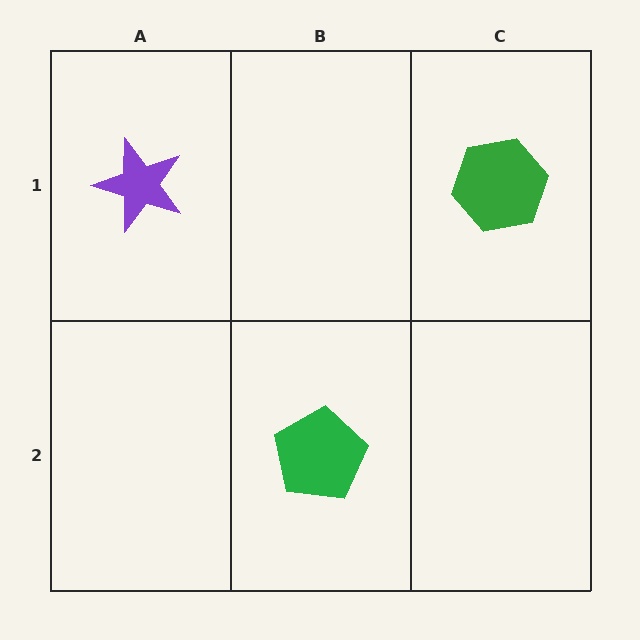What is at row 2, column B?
A green pentagon.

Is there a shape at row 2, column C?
No, that cell is empty.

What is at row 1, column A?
A purple star.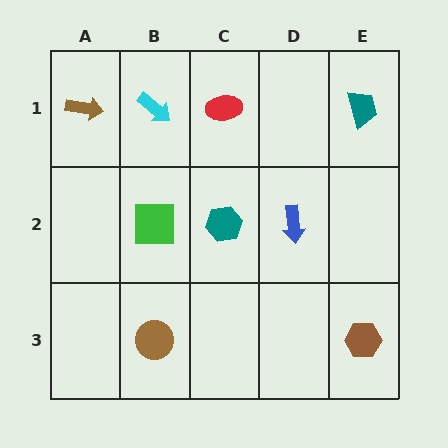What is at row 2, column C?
A teal hexagon.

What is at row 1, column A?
A brown arrow.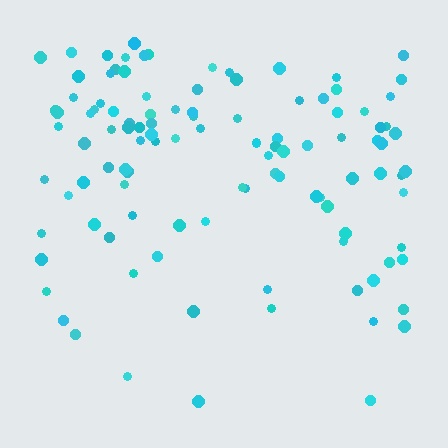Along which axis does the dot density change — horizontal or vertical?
Vertical.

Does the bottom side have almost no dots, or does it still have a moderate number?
Still a moderate number, just noticeably fewer than the top.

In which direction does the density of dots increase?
From bottom to top, with the top side densest.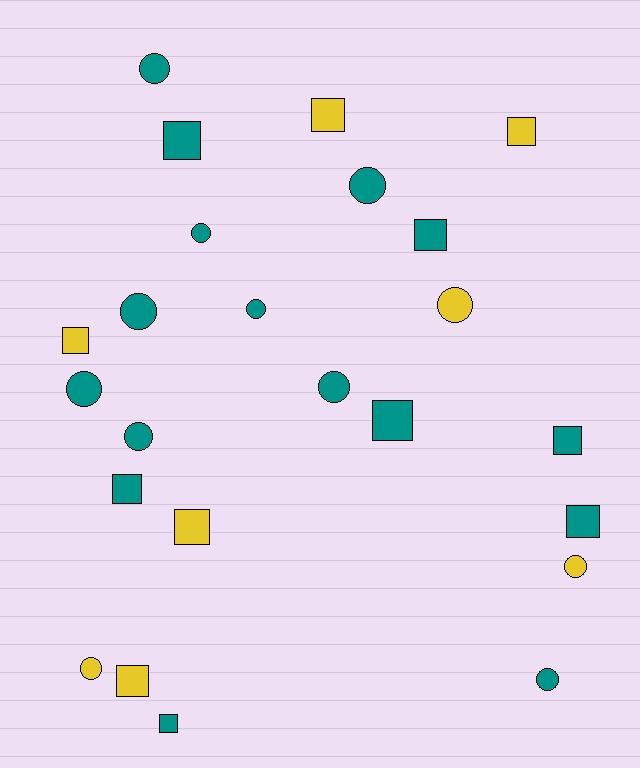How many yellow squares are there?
There are 5 yellow squares.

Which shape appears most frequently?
Square, with 12 objects.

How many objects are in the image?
There are 24 objects.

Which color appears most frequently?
Teal, with 16 objects.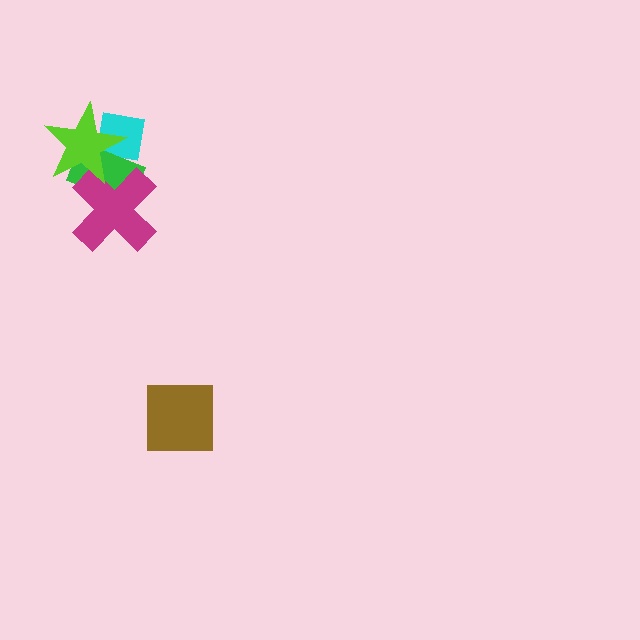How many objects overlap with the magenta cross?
2 objects overlap with the magenta cross.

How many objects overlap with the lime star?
3 objects overlap with the lime star.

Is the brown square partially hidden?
No, no other shape covers it.